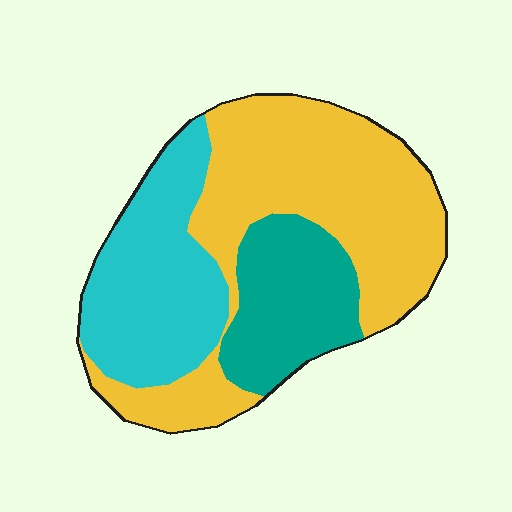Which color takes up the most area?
Yellow, at roughly 50%.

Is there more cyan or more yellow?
Yellow.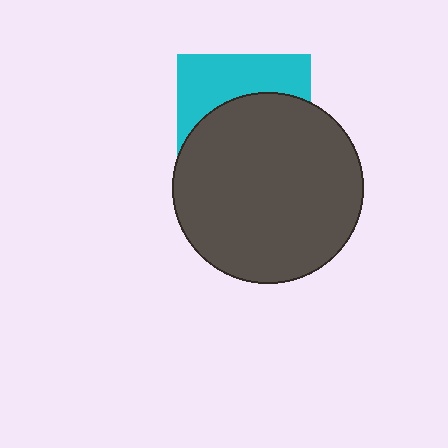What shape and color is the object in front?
The object in front is a dark gray circle.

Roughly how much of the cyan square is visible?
A small part of it is visible (roughly 38%).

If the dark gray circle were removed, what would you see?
You would see the complete cyan square.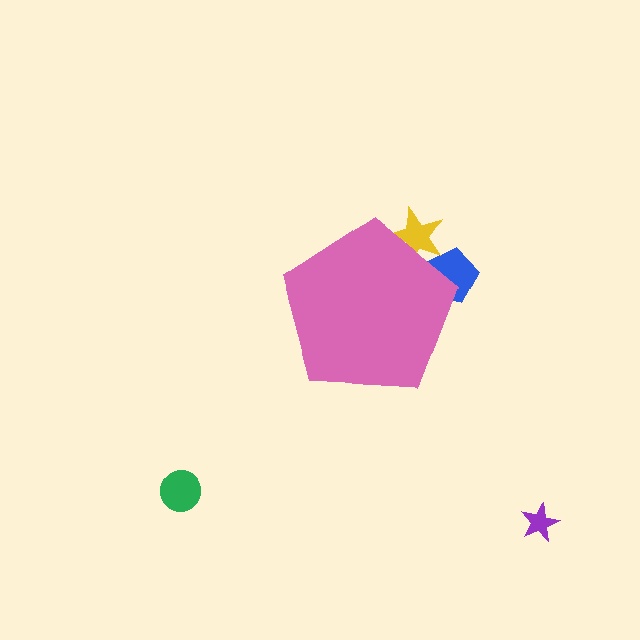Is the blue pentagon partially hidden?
Yes, the blue pentagon is partially hidden behind the pink pentagon.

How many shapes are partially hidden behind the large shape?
2 shapes are partially hidden.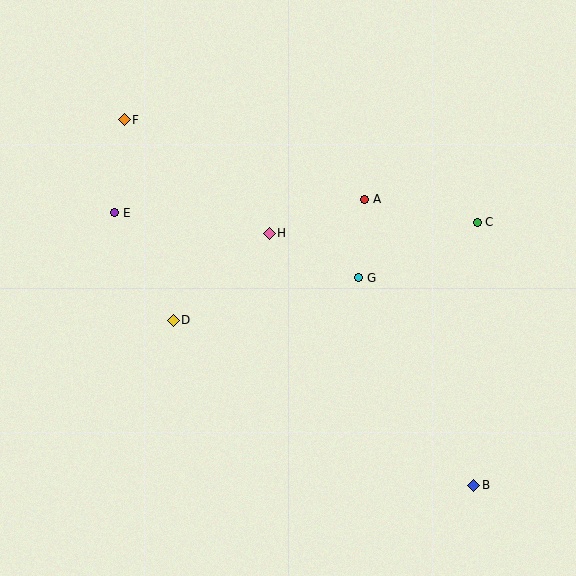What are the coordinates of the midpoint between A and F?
The midpoint between A and F is at (245, 160).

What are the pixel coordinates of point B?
Point B is at (474, 485).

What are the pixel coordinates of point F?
Point F is at (124, 120).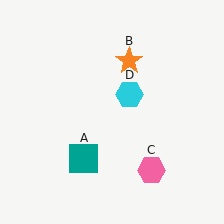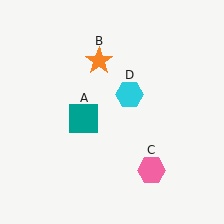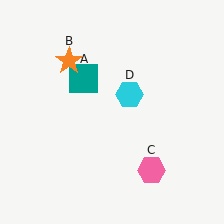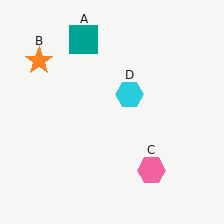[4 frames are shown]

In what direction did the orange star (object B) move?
The orange star (object B) moved left.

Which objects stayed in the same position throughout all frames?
Pink hexagon (object C) and cyan hexagon (object D) remained stationary.